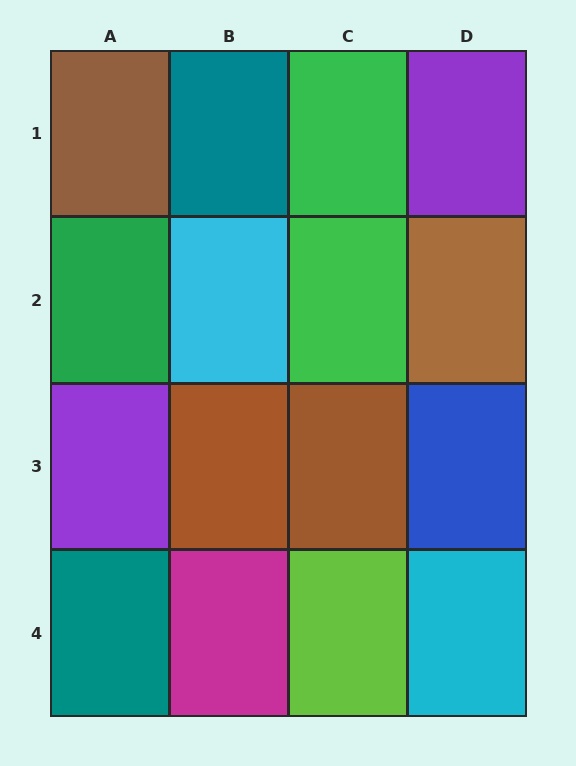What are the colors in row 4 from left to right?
Teal, magenta, lime, cyan.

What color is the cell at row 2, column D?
Brown.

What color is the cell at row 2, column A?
Green.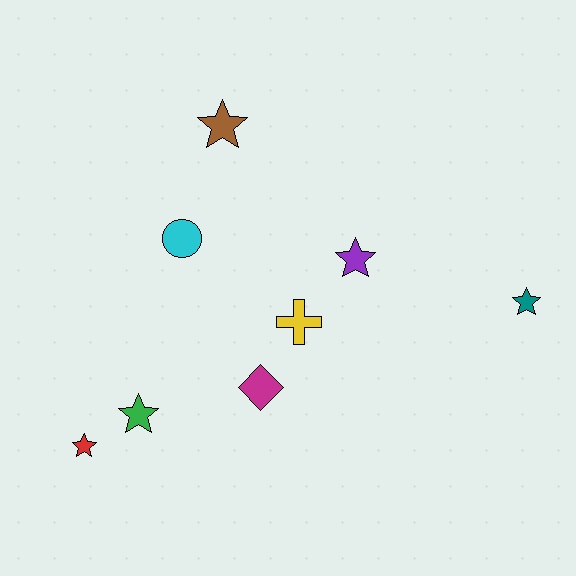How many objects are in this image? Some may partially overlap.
There are 8 objects.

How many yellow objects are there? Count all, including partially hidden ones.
There is 1 yellow object.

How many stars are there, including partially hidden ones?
There are 5 stars.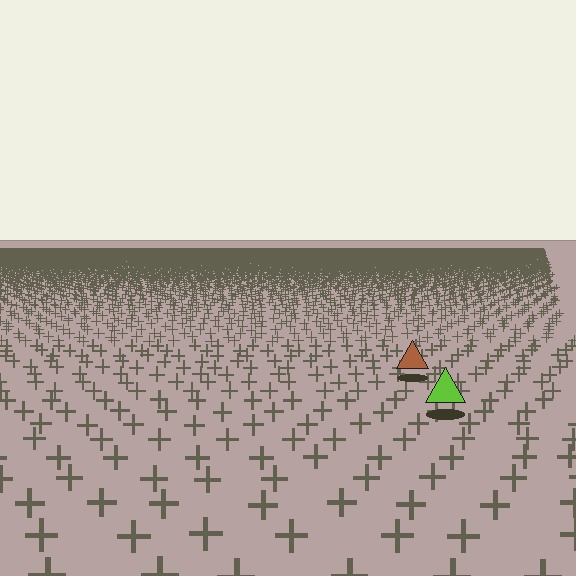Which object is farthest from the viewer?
The brown triangle is farthest from the viewer. It appears smaller and the ground texture around it is denser.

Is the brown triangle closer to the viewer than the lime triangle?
No. The lime triangle is closer — you can tell from the texture gradient: the ground texture is coarser near it.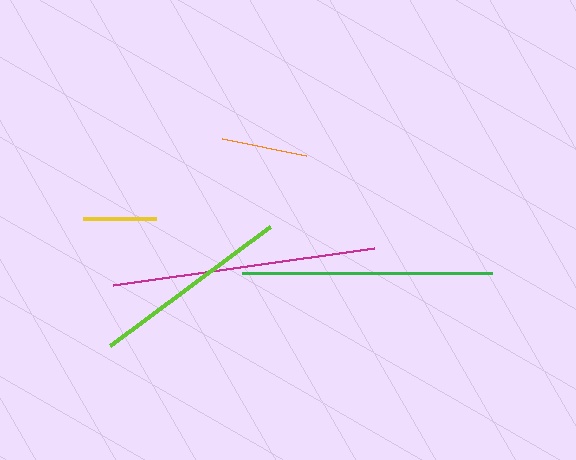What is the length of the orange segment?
The orange segment is approximately 86 pixels long.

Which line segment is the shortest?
The yellow line is the shortest at approximately 73 pixels.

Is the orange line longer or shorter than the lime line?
The lime line is longer than the orange line.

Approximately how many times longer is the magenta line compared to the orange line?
The magenta line is approximately 3.0 times the length of the orange line.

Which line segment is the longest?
The magenta line is the longest at approximately 263 pixels.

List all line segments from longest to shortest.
From longest to shortest: magenta, green, lime, orange, yellow.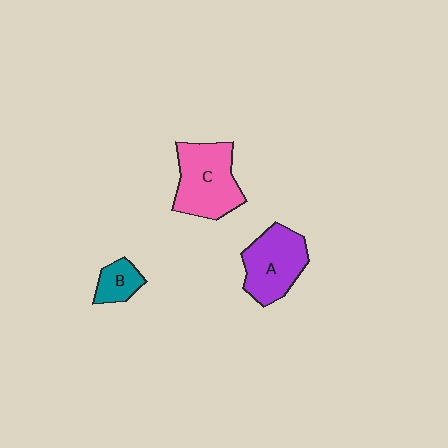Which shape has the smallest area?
Shape B (teal).